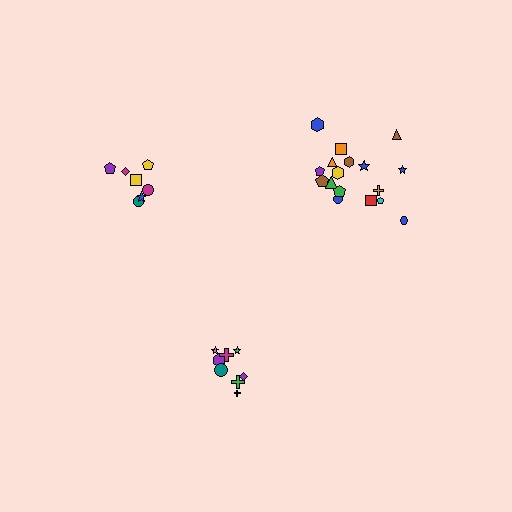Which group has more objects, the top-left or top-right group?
The top-right group.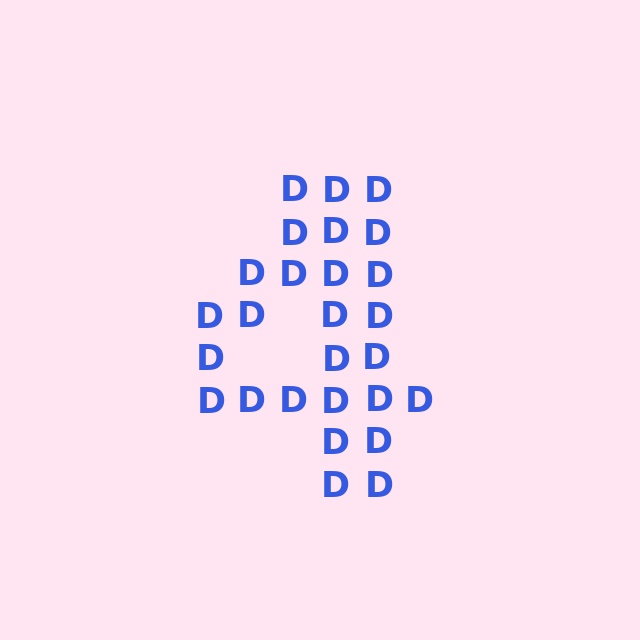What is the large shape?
The large shape is the digit 4.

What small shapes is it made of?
It is made of small letter D's.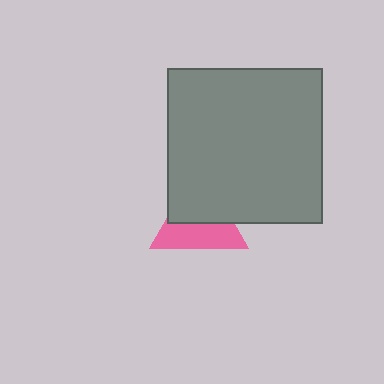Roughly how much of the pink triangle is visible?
About half of it is visible (roughly 51%).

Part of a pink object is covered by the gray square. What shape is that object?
It is a triangle.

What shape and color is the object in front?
The object in front is a gray square.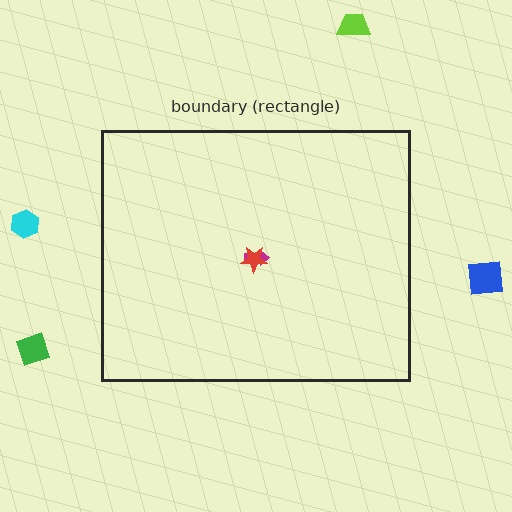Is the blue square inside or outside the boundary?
Outside.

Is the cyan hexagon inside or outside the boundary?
Outside.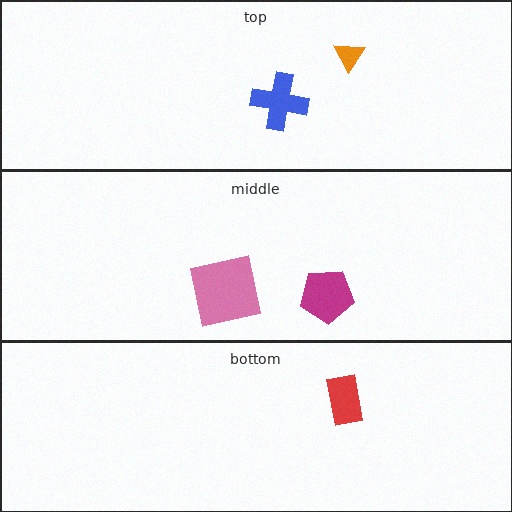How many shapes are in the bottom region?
1.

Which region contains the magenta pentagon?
The middle region.